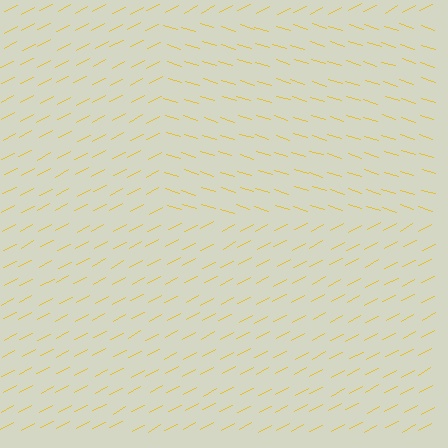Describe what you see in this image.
The image is filled with small yellow line segments. A rectangle region in the image has lines oriented differently from the surrounding lines, creating a visible texture boundary.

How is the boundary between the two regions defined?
The boundary is defined purely by a change in line orientation (approximately 45 degrees difference). All lines are the same color and thickness.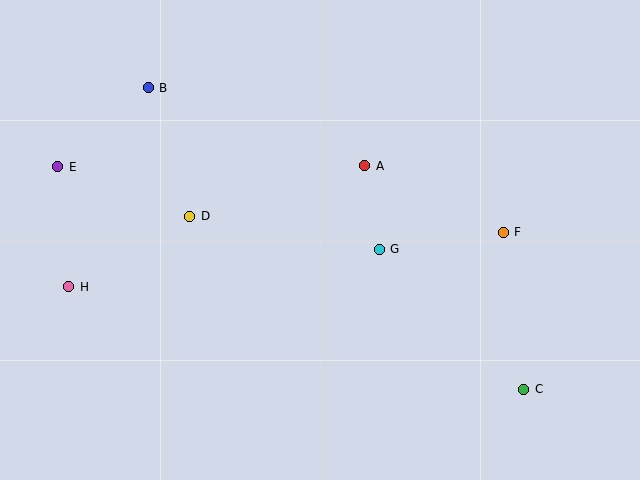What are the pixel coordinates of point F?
Point F is at (503, 232).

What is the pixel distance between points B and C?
The distance between B and C is 482 pixels.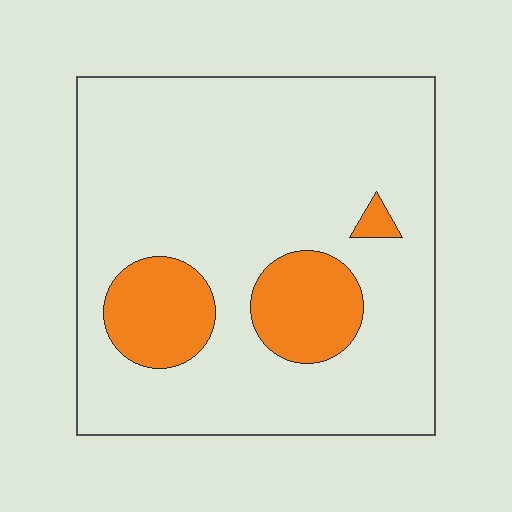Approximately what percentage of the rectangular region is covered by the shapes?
Approximately 15%.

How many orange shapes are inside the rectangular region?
3.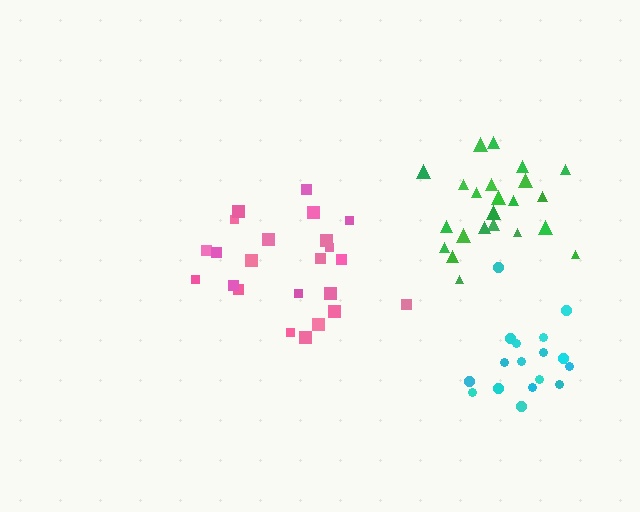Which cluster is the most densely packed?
Green.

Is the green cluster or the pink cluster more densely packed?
Green.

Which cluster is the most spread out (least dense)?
Pink.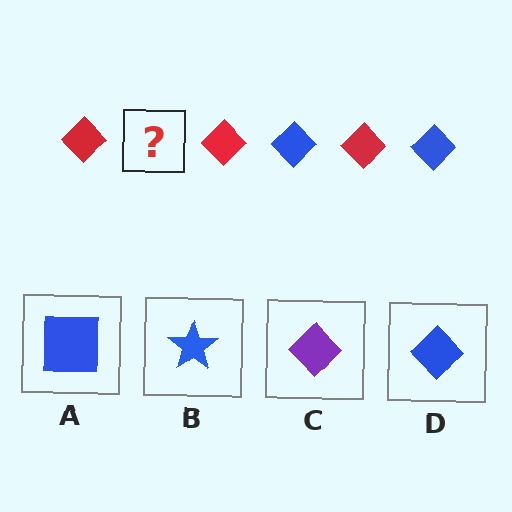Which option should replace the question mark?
Option D.